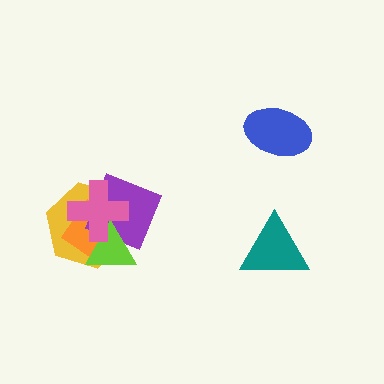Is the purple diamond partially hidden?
Yes, it is partially covered by another shape.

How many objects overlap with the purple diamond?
4 objects overlap with the purple diamond.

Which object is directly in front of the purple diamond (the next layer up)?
The lime triangle is directly in front of the purple diamond.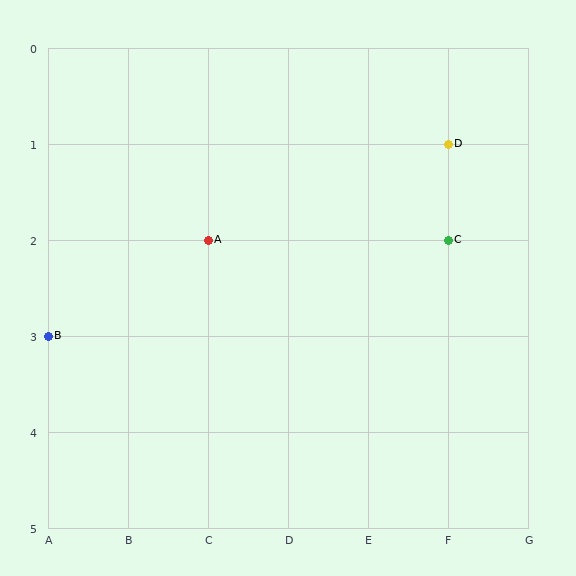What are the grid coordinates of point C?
Point C is at grid coordinates (F, 2).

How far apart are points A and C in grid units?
Points A and C are 3 columns apart.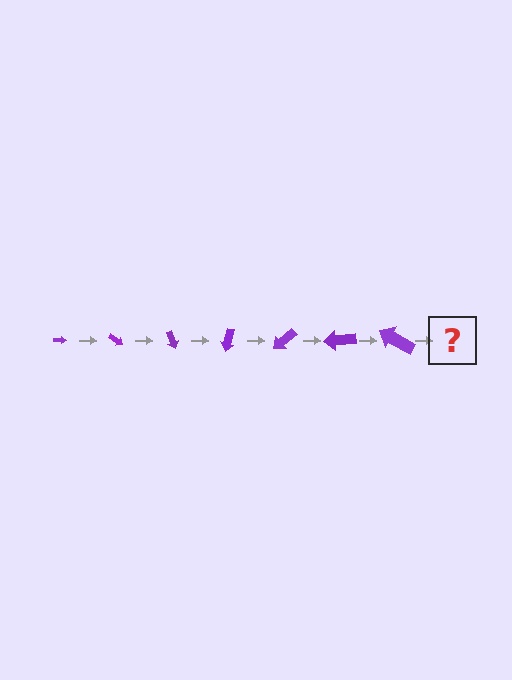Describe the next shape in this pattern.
It should be an arrow, larger than the previous one and rotated 245 degrees from the start.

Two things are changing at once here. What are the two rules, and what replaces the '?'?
The two rules are that the arrow grows larger each step and it rotates 35 degrees each step. The '?' should be an arrow, larger than the previous one and rotated 245 degrees from the start.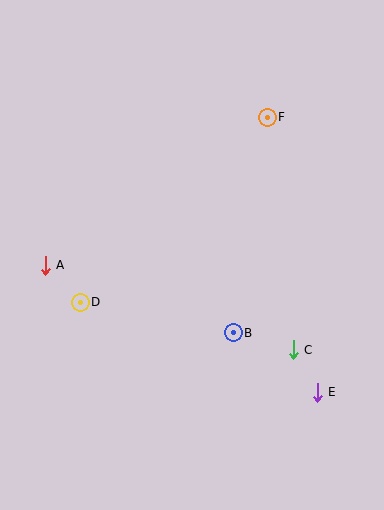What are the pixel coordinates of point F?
Point F is at (267, 117).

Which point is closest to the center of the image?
Point B at (233, 333) is closest to the center.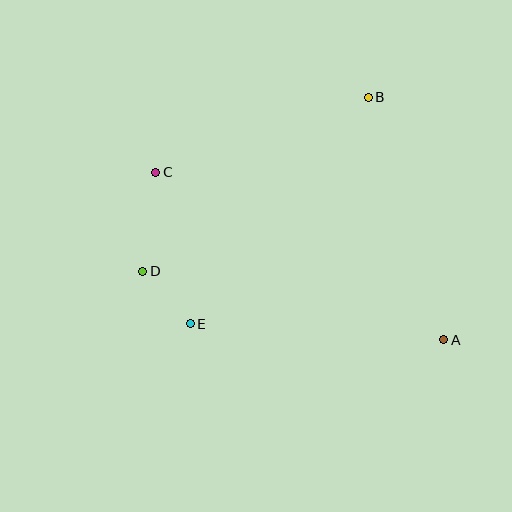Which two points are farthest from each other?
Points A and C are farthest from each other.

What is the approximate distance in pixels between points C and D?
The distance between C and D is approximately 100 pixels.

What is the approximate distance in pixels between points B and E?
The distance between B and E is approximately 288 pixels.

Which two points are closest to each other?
Points D and E are closest to each other.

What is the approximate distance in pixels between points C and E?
The distance between C and E is approximately 155 pixels.